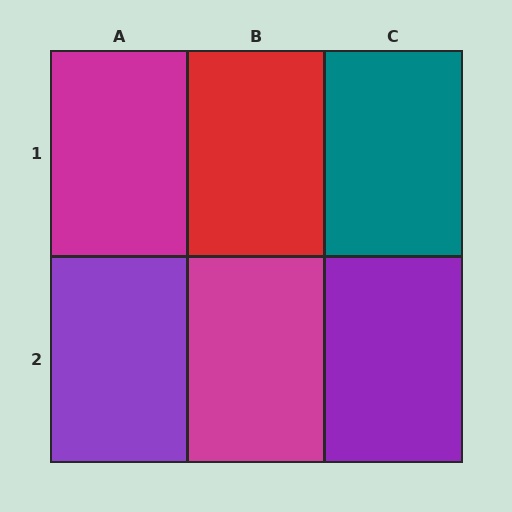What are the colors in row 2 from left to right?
Purple, magenta, purple.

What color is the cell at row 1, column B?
Red.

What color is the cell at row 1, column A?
Magenta.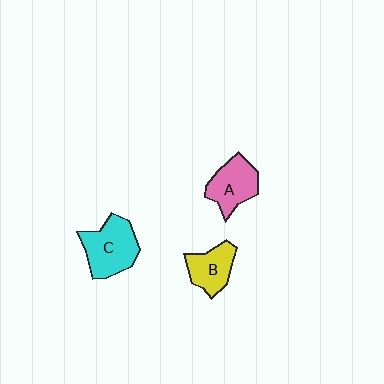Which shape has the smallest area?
Shape B (yellow).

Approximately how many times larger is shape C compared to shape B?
Approximately 1.4 times.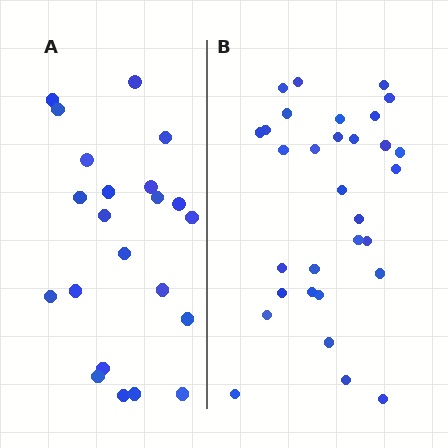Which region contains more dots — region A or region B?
Region B (the right region) has more dots.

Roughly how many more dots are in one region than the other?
Region B has roughly 8 or so more dots than region A.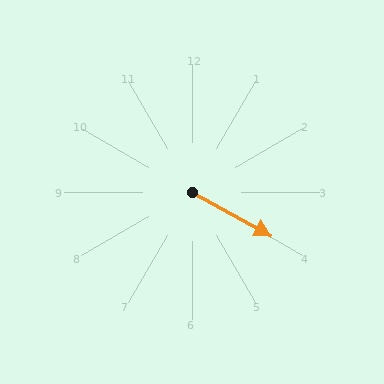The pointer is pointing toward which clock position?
Roughly 4 o'clock.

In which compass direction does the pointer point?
Southeast.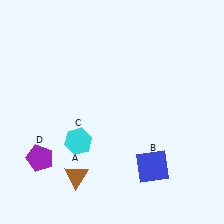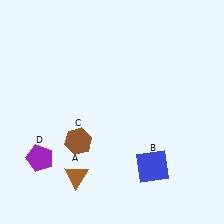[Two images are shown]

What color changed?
The hexagon (C) changed from cyan in Image 1 to brown in Image 2.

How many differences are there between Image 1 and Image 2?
There is 1 difference between the two images.